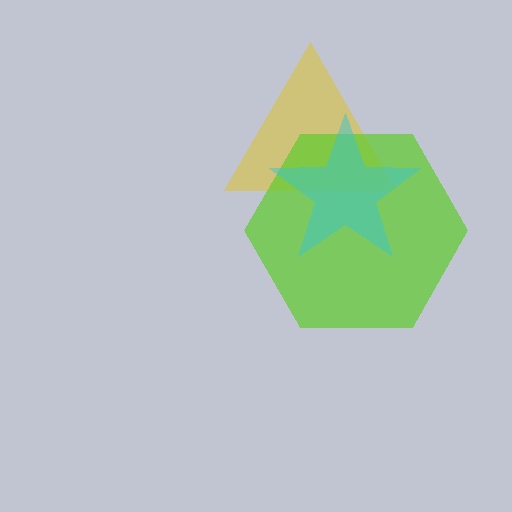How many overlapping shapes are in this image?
There are 3 overlapping shapes in the image.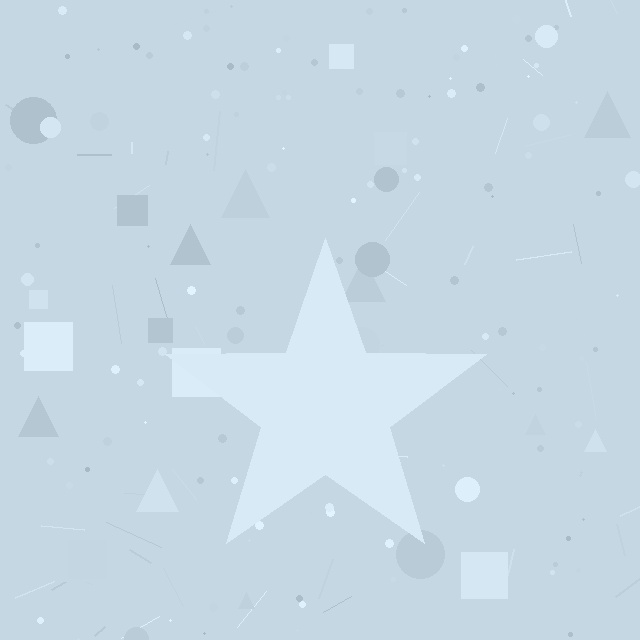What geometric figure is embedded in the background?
A star is embedded in the background.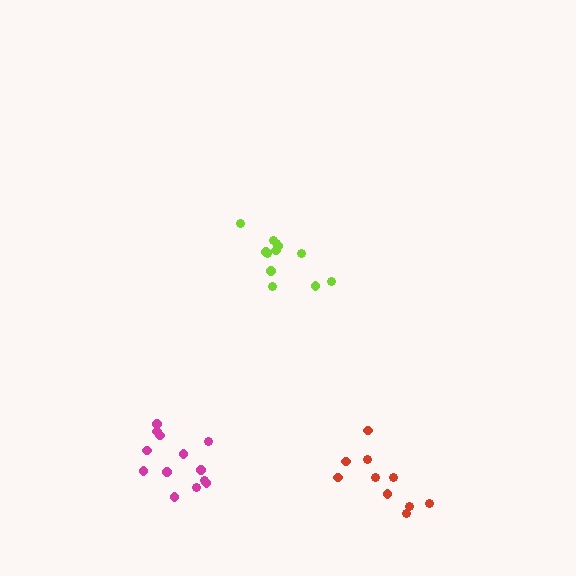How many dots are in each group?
Group 1: 13 dots, Group 2: 10 dots, Group 3: 12 dots (35 total).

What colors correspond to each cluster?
The clusters are colored: magenta, red, lime.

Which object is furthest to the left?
The magenta cluster is leftmost.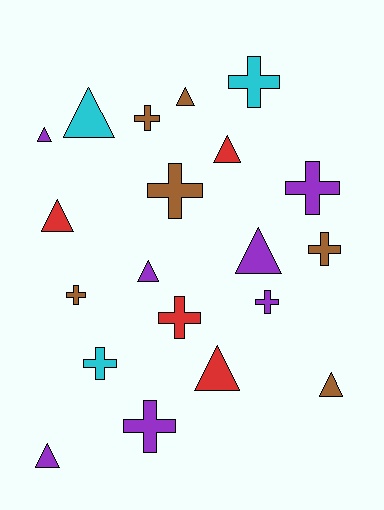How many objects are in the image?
There are 20 objects.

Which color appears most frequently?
Purple, with 7 objects.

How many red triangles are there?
There are 3 red triangles.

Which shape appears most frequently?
Cross, with 10 objects.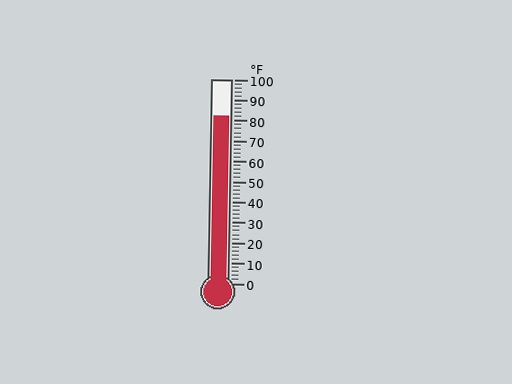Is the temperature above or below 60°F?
The temperature is above 60°F.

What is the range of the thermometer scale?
The thermometer scale ranges from 0°F to 100°F.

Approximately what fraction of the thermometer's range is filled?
The thermometer is filled to approximately 80% of its range.